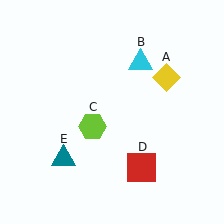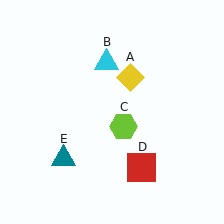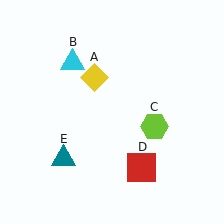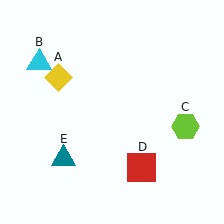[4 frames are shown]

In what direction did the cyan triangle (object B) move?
The cyan triangle (object B) moved left.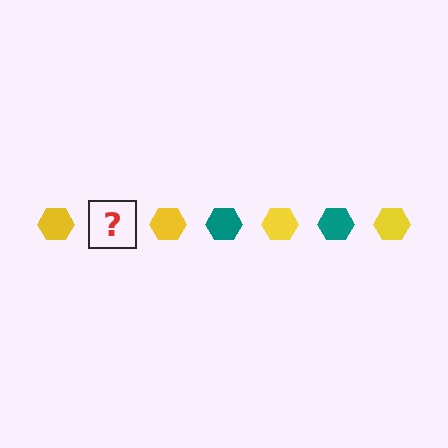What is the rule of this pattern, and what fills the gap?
The rule is that the pattern cycles through yellow, teal hexagons. The gap should be filled with a teal hexagon.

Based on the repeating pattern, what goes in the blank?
The blank should be a teal hexagon.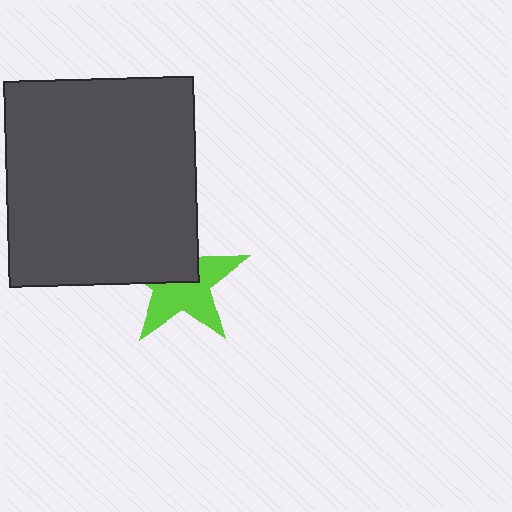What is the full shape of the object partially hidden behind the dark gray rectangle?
The partially hidden object is a lime star.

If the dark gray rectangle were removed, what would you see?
You would see the complete lime star.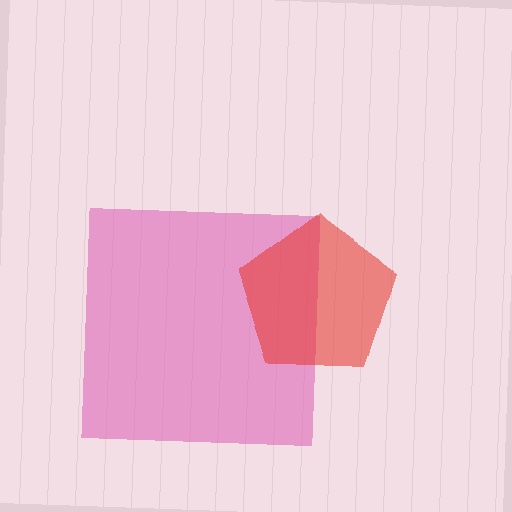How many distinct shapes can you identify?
There are 2 distinct shapes: a pink square, a red pentagon.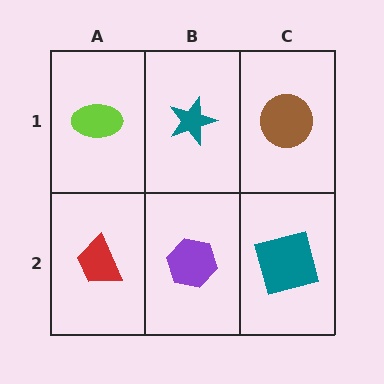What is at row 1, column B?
A teal star.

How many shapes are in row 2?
3 shapes.